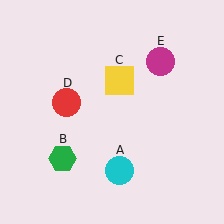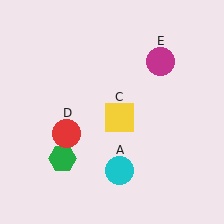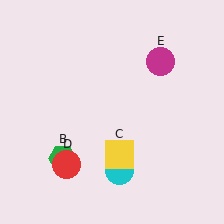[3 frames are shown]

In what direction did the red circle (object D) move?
The red circle (object D) moved down.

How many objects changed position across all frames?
2 objects changed position: yellow square (object C), red circle (object D).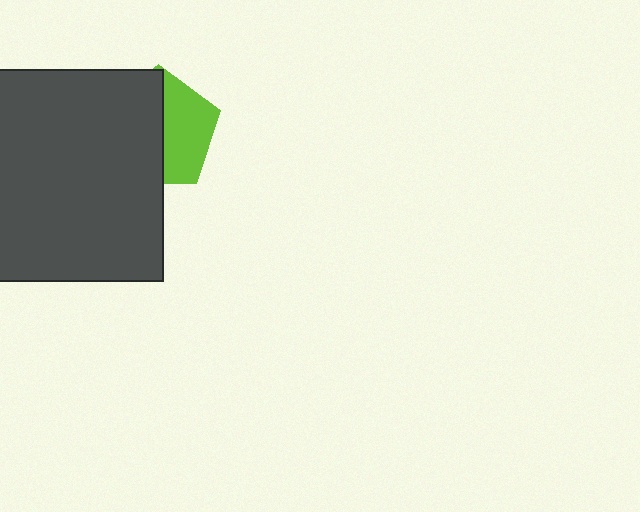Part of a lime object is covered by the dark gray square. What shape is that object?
It is a pentagon.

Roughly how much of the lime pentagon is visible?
A small part of it is visible (roughly 44%).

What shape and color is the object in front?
The object in front is a dark gray square.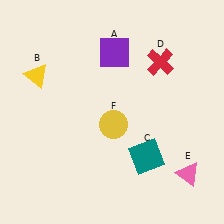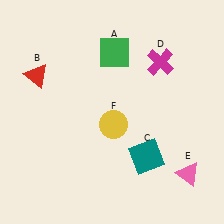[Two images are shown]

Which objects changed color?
A changed from purple to green. B changed from yellow to red. D changed from red to magenta.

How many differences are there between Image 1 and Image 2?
There are 3 differences between the two images.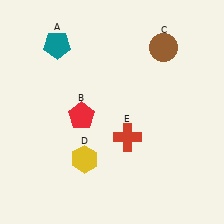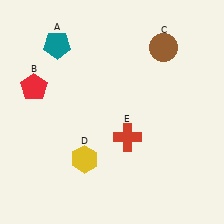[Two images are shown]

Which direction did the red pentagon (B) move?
The red pentagon (B) moved left.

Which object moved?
The red pentagon (B) moved left.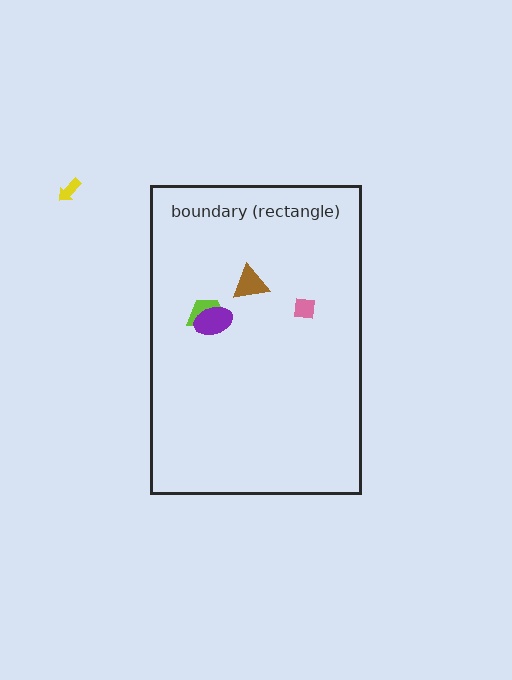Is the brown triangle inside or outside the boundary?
Inside.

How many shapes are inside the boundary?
4 inside, 1 outside.